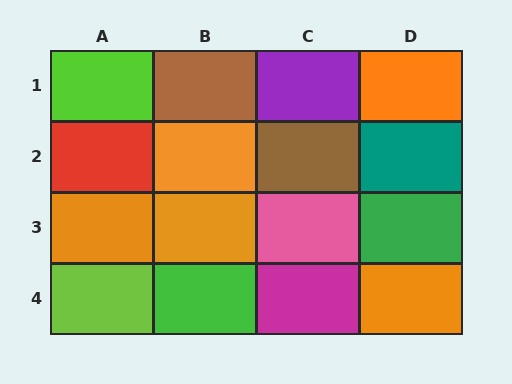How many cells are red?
1 cell is red.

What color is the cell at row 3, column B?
Orange.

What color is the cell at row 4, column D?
Orange.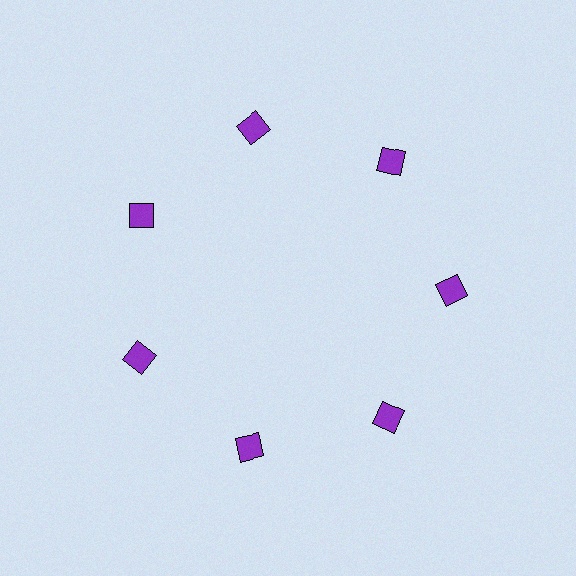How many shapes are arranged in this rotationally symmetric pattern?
There are 7 shapes, arranged in 7 groups of 1.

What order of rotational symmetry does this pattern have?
This pattern has 7-fold rotational symmetry.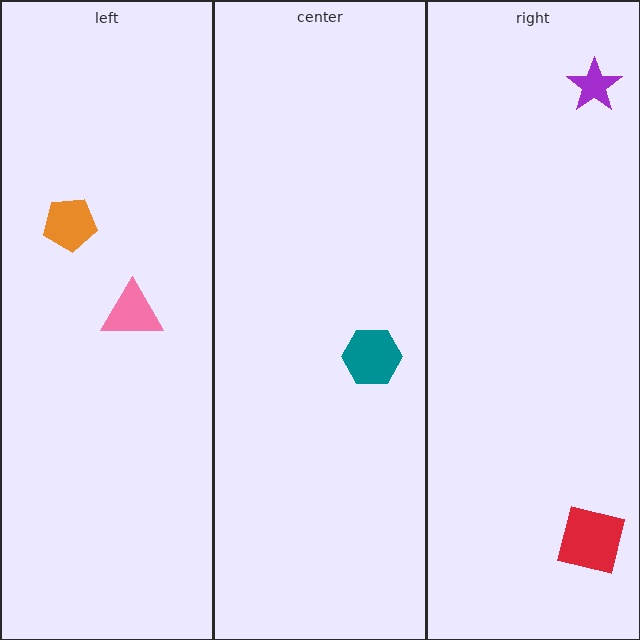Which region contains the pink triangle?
The left region.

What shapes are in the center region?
The teal hexagon.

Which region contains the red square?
The right region.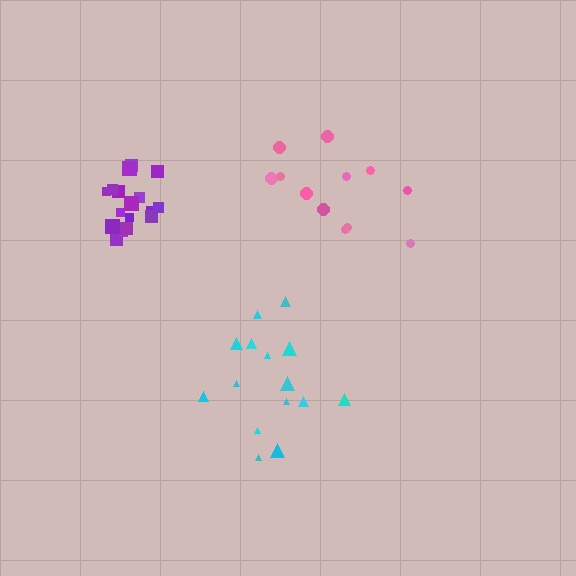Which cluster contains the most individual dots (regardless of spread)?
Purple (17).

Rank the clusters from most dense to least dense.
purple, cyan, pink.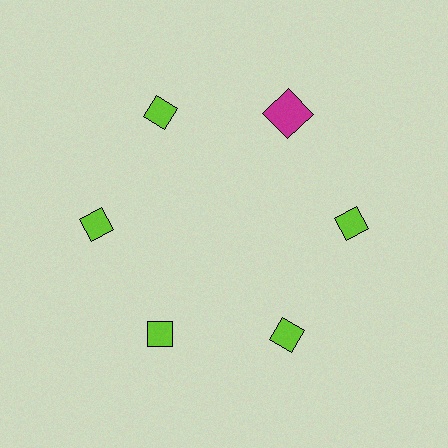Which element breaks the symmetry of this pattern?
The magenta square at roughly the 1 o'clock position breaks the symmetry. All other shapes are lime diamonds.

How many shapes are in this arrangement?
There are 6 shapes arranged in a ring pattern.